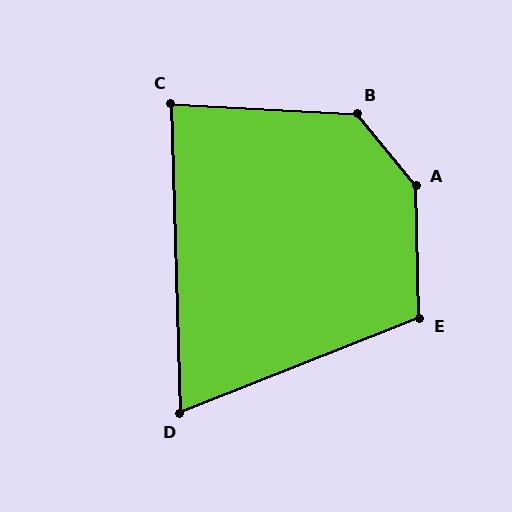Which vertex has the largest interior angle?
A, at approximately 142 degrees.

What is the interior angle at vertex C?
Approximately 85 degrees (approximately right).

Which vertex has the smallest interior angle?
D, at approximately 70 degrees.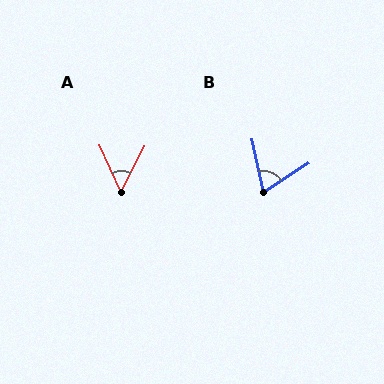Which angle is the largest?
B, at approximately 69 degrees.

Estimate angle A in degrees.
Approximately 52 degrees.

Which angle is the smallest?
A, at approximately 52 degrees.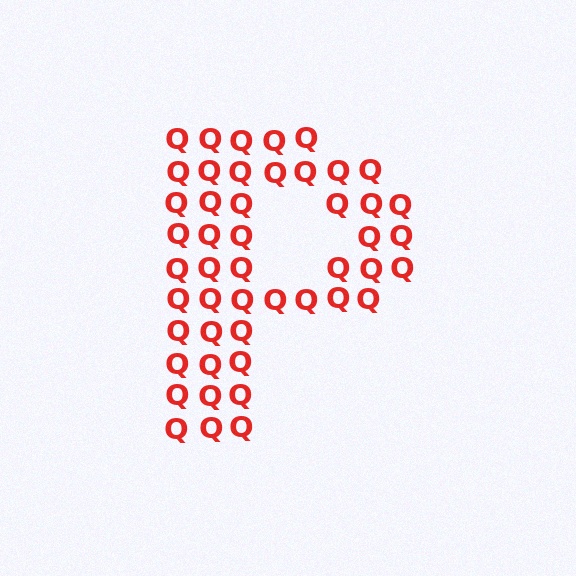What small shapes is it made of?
It is made of small letter Q's.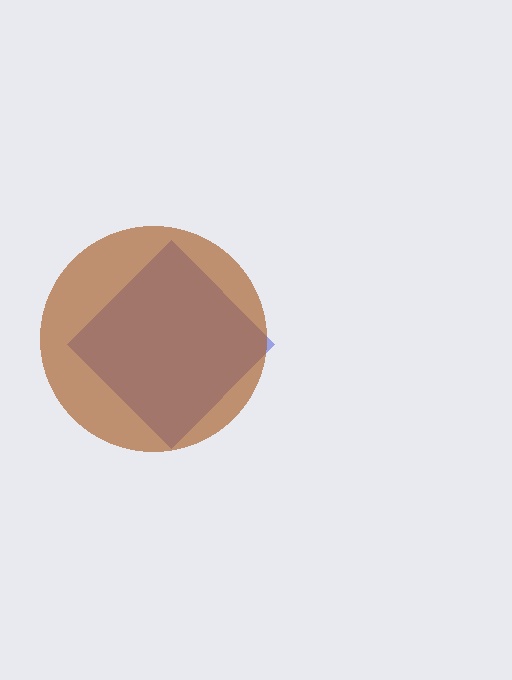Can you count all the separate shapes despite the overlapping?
Yes, there are 2 separate shapes.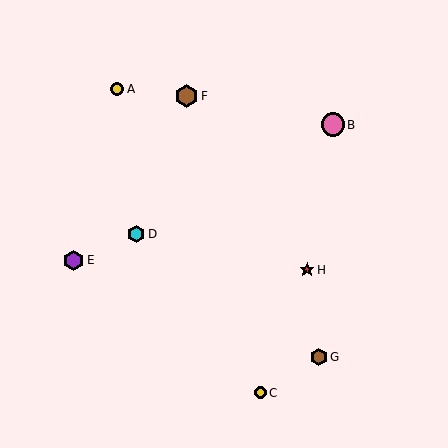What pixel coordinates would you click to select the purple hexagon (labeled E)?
Click at (74, 260) to select the purple hexagon E.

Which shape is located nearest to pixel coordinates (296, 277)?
The red star (labeled H) at (307, 270) is nearest to that location.